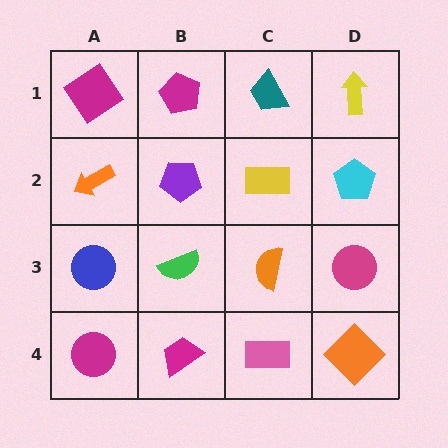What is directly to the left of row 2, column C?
A purple pentagon.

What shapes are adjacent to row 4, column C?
An orange semicircle (row 3, column C), a magenta trapezoid (row 4, column B), an orange diamond (row 4, column D).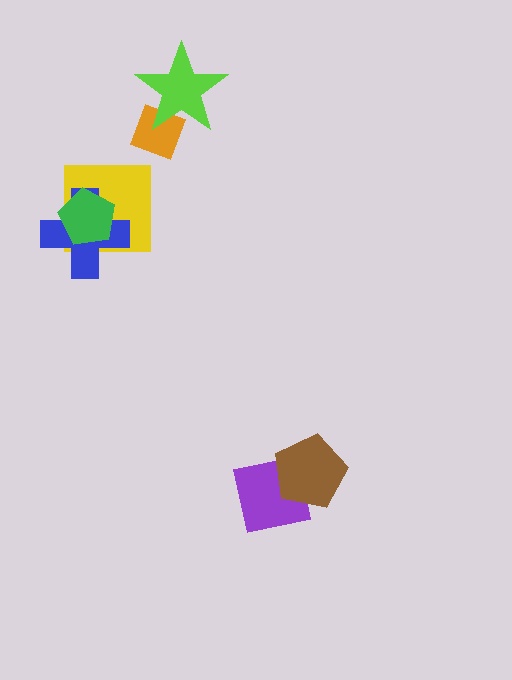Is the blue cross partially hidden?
Yes, it is partially covered by another shape.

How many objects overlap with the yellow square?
2 objects overlap with the yellow square.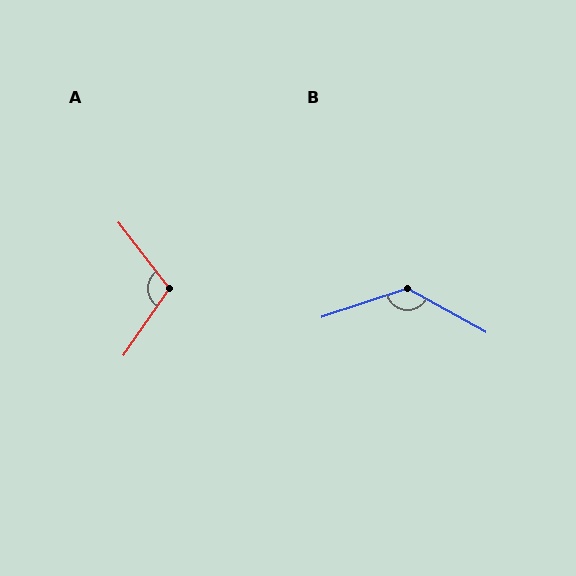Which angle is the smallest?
A, at approximately 108 degrees.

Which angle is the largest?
B, at approximately 132 degrees.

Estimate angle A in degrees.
Approximately 108 degrees.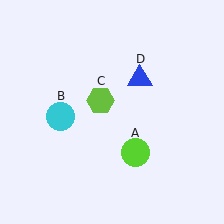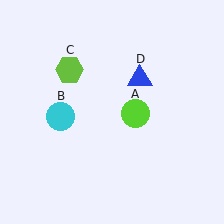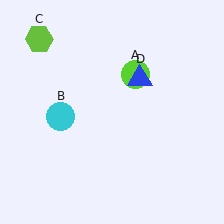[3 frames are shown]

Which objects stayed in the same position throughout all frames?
Cyan circle (object B) and blue triangle (object D) remained stationary.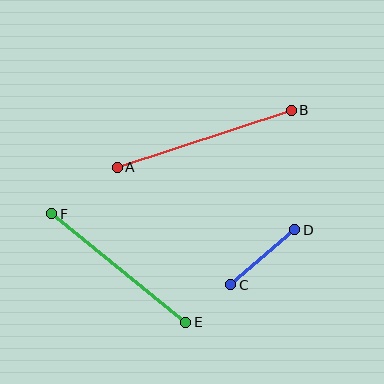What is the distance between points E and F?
The distance is approximately 173 pixels.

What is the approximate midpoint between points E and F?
The midpoint is at approximately (119, 268) pixels.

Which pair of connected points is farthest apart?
Points A and B are farthest apart.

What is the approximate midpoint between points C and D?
The midpoint is at approximately (263, 257) pixels.